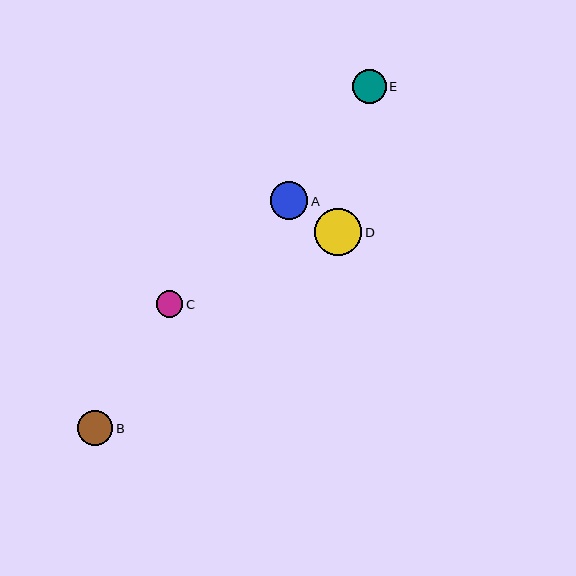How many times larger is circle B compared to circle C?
Circle B is approximately 1.3 times the size of circle C.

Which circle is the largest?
Circle D is the largest with a size of approximately 47 pixels.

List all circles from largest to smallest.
From largest to smallest: D, A, B, E, C.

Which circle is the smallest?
Circle C is the smallest with a size of approximately 27 pixels.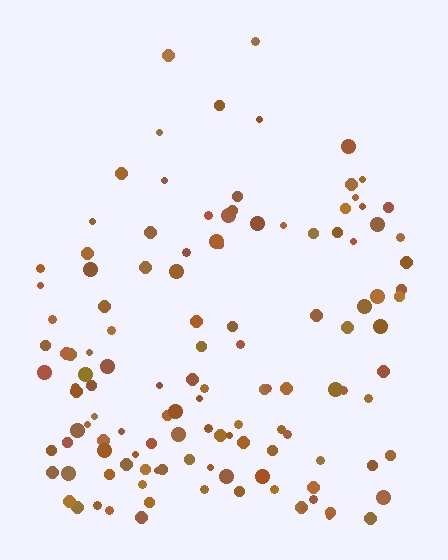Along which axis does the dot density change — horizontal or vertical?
Vertical.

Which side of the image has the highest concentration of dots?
The bottom.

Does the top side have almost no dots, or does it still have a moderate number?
Still a moderate number, just noticeably fewer than the bottom.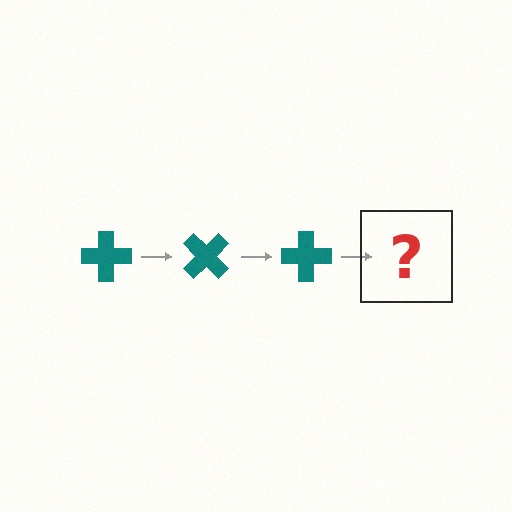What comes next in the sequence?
The next element should be a teal cross rotated 135 degrees.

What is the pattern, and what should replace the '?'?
The pattern is that the cross rotates 45 degrees each step. The '?' should be a teal cross rotated 135 degrees.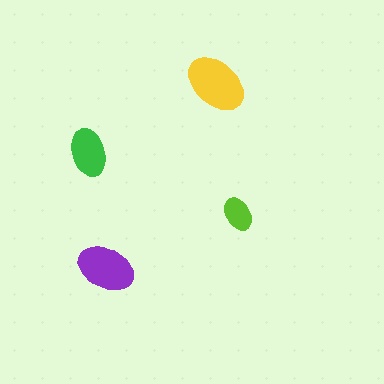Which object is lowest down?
The purple ellipse is bottommost.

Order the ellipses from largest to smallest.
the yellow one, the purple one, the green one, the lime one.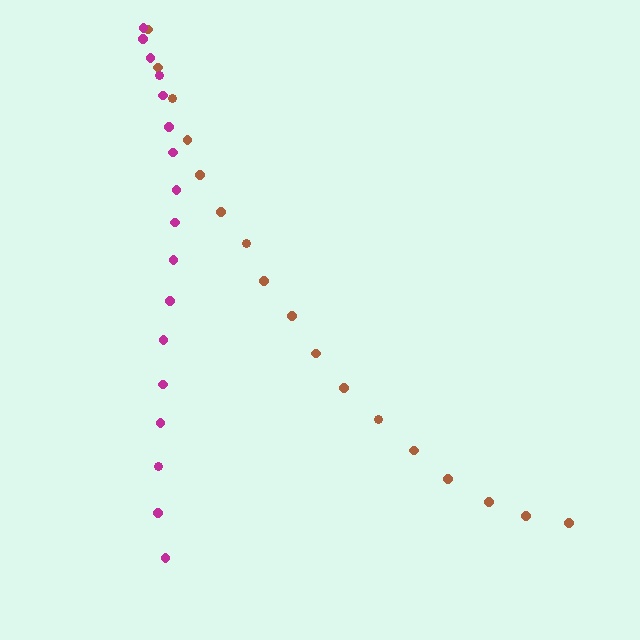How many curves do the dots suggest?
There are 2 distinct paths.